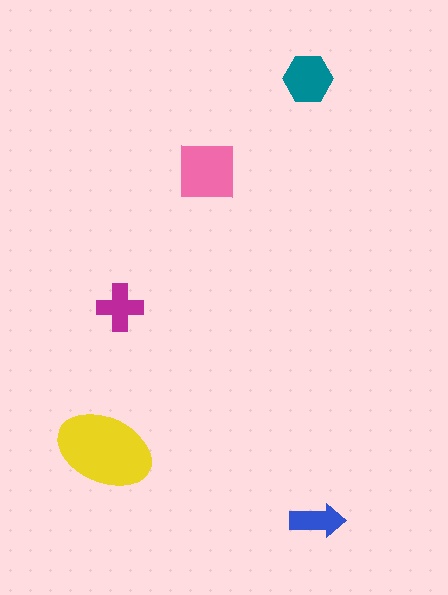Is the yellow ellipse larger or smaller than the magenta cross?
Larger.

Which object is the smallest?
The blue arrow.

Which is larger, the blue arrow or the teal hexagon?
The teal hexagon.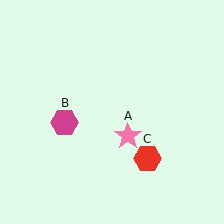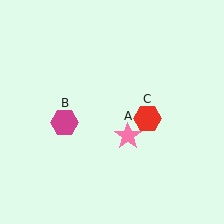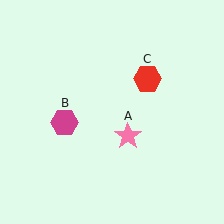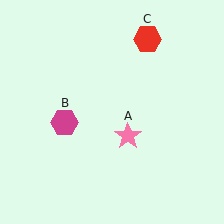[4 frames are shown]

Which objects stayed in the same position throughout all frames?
Pink star (object A) and magenta hexagon (object B) remained stationary.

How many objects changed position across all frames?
1 object changed position: red hexagon (object C).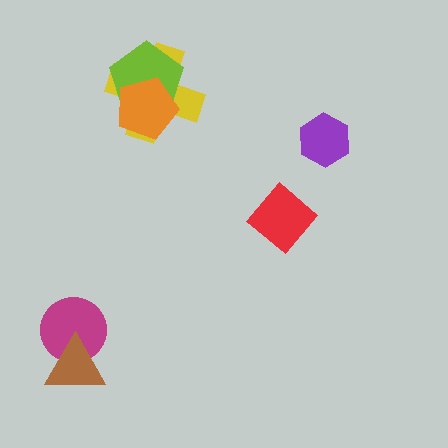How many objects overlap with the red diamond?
0 objects overlap with the red diamond.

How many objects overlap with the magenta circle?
1 object overlaps with the magenta circle.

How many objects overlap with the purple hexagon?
0 objects overlap with the purple hexagon.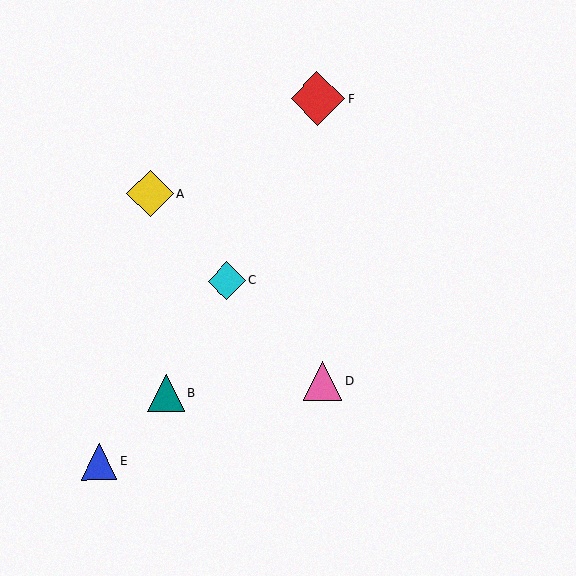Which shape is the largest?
The red diamond (labeled F) is the largest.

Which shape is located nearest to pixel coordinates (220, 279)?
The cyan diamond (labeled C) at (227, 281) is nearest to that location.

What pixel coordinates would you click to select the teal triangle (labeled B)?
Click at (166, 393) to select the teal triangle B.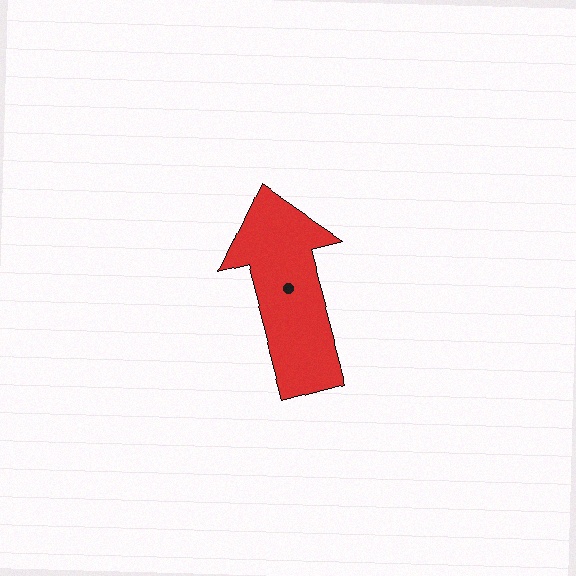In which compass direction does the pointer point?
North.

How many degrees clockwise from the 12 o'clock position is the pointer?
Approximately 345 degrees.